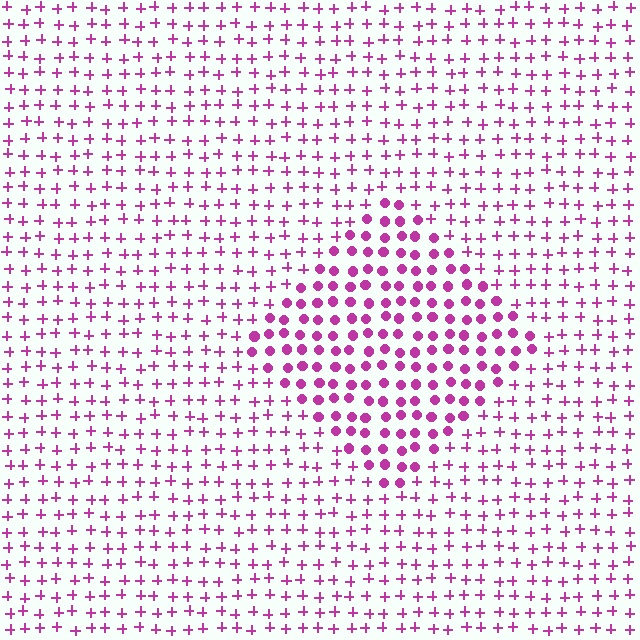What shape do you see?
I see a diamond.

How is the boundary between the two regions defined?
The boundary is defined by a change in element shape: circles inside vs. plus signs outside. All elements share the same color and spacing.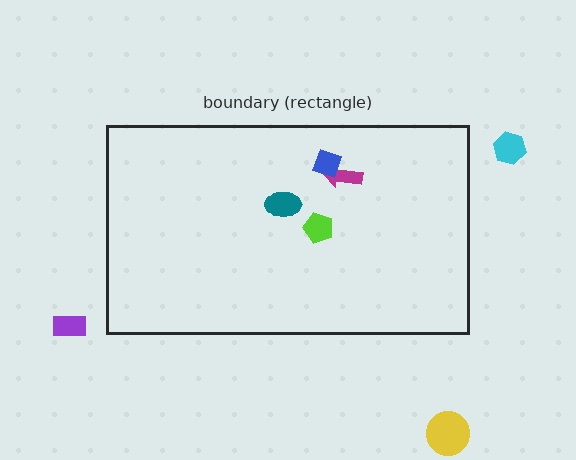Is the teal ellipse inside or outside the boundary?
Inside.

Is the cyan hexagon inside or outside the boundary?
Outside.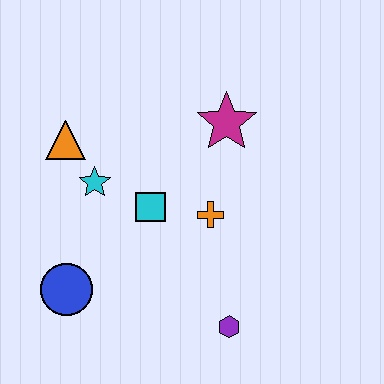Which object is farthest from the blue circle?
The magenta star is farthest from the blue circle.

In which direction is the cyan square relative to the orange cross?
The cyan square is to the left of the orange cross.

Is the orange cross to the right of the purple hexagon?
No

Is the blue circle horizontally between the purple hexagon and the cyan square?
No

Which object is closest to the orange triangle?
The cyan star is closest to the orange triangle.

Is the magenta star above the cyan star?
Yes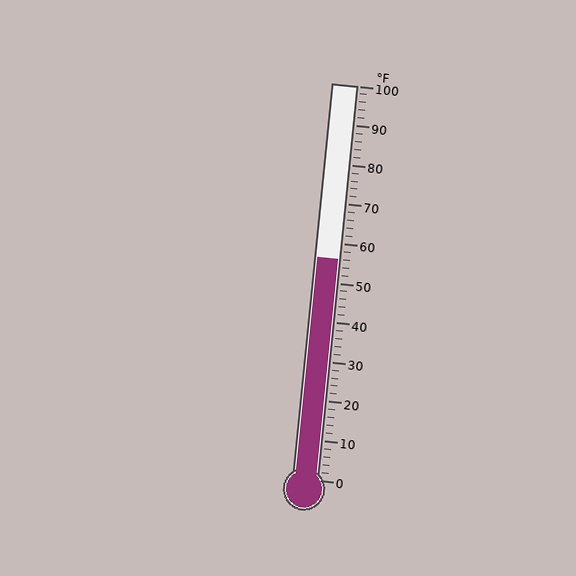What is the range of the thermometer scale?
The thermometer scale ranges from 0°F to 100°F.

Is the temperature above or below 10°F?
The temperature is above 10°F.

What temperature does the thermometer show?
The thermometer shows approximately 56°F.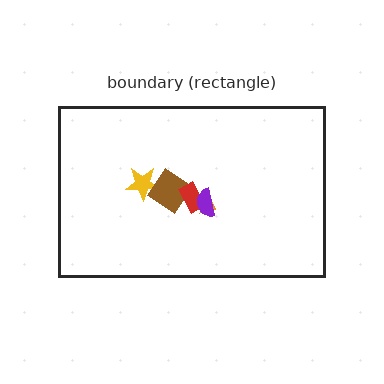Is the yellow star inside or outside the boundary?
Inside.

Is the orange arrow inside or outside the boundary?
Inside.